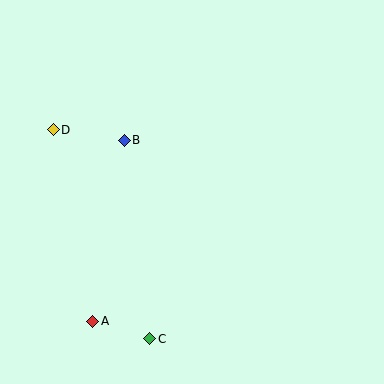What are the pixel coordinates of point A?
Point A is at (93, 321).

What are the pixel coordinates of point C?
Point C is at (150, 339).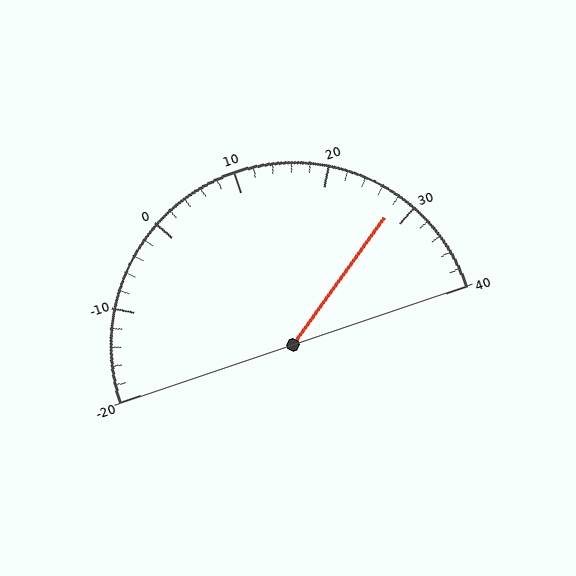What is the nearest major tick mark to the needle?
The nearest major tick mark is 30.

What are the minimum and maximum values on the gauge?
The gauge ranges from -20 to 40.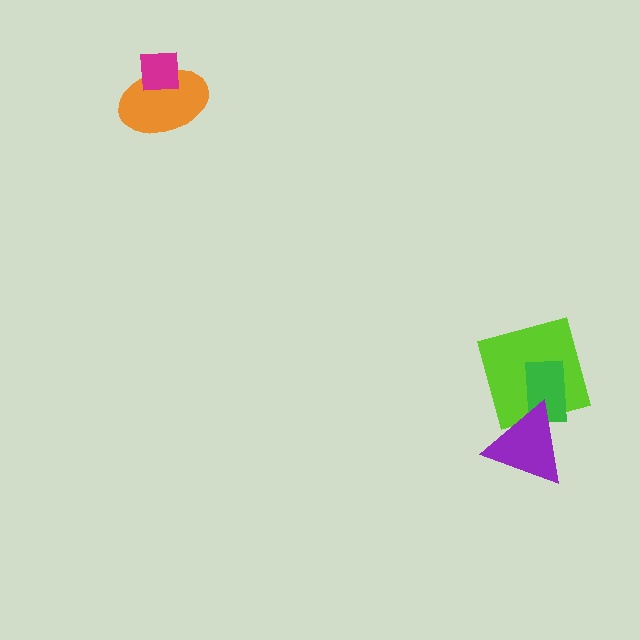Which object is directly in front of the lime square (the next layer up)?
The green rectangle is directly in front of the lime square.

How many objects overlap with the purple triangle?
2 objects overlap with the purple triangle.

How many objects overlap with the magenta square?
1 object overlaps with the magenta square.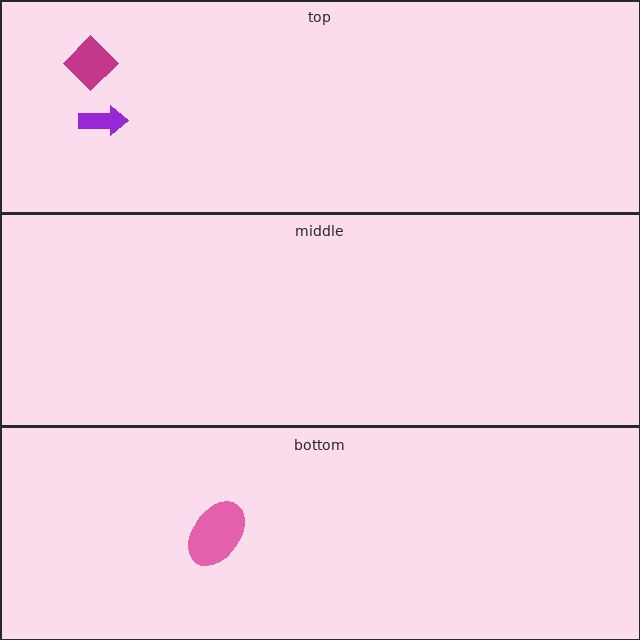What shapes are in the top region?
The magenta diamond, the purple arrow.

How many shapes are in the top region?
2.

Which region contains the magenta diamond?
The top region.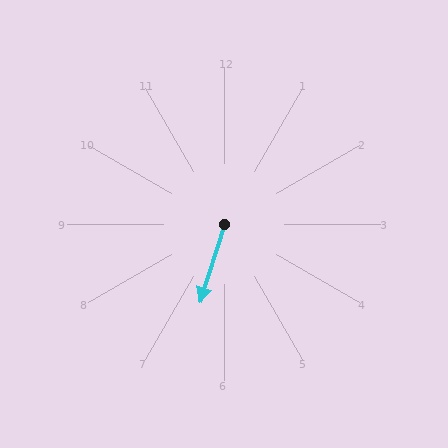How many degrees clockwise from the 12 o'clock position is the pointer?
Approximately 197 degrees.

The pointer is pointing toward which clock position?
Roughly 7 o'clock.